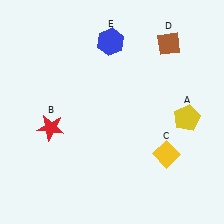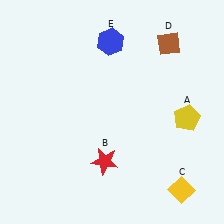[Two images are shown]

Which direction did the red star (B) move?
The red star (B) moved right.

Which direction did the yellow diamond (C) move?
The yellow diamond (C) moved down.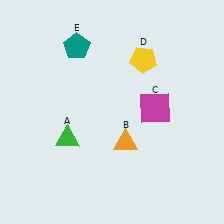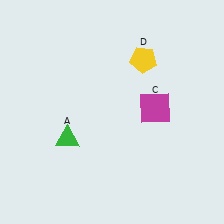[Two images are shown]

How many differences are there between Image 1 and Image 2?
There are 2 differences between the two images.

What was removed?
The teal pentagon (E), the orange triangle (B) were removed in Image 2.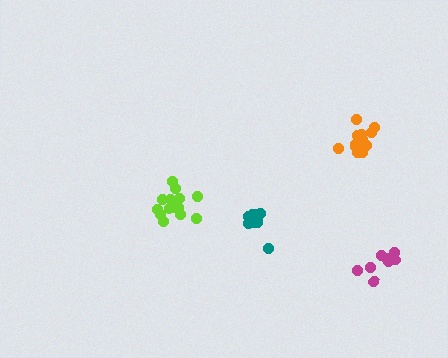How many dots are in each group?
Group 1: 15 dots, Group 2: 12 dots, Group 3: 15 dots, Group 4: 9 dots (51 total).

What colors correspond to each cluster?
The clusters are colored: lime, teal, orange, magenta.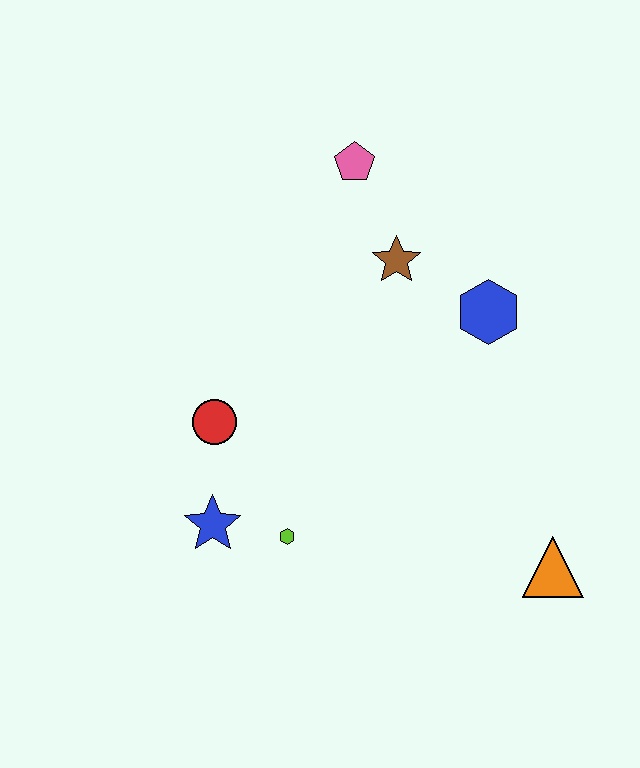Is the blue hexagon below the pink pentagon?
Yes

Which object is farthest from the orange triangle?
The pink pentagon is farthest from the orange triangle.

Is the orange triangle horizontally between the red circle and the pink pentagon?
No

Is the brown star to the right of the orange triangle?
No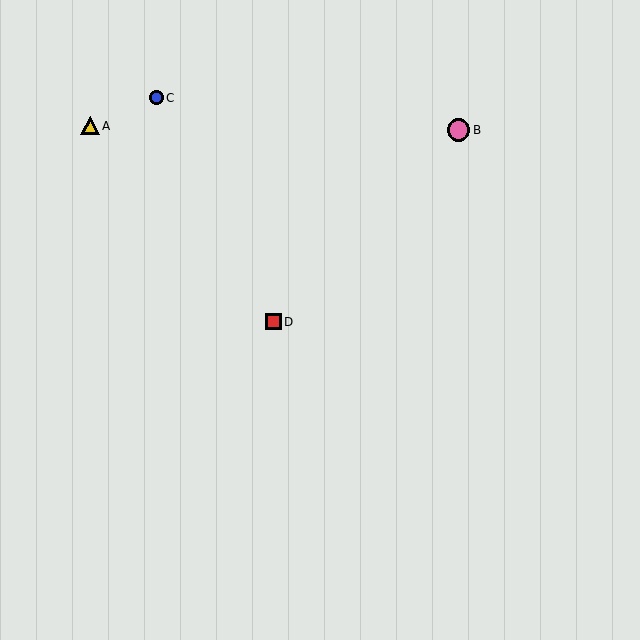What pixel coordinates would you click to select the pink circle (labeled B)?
Click at (459, 130) to select the pink circle B.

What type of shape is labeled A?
Shape A is a yellow triangle.